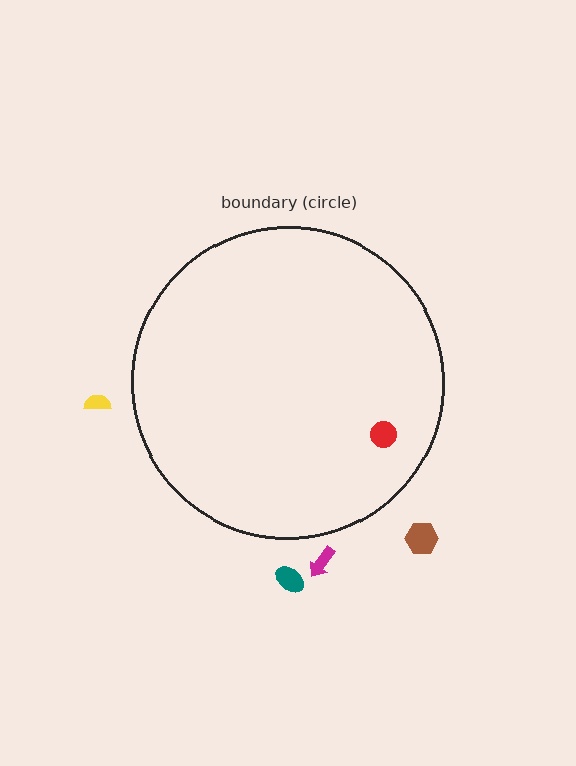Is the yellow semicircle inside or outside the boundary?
Outside.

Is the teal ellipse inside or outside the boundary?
Outside.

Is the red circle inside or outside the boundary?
Inside.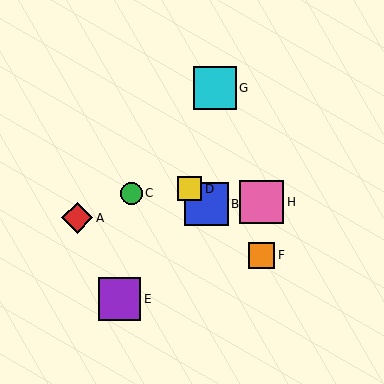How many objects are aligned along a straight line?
3 objects (B, D, F) are aligned along a straight line.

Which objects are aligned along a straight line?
Objects B, D, F are aligned along a straight line.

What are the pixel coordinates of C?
Object C is at (131, 193).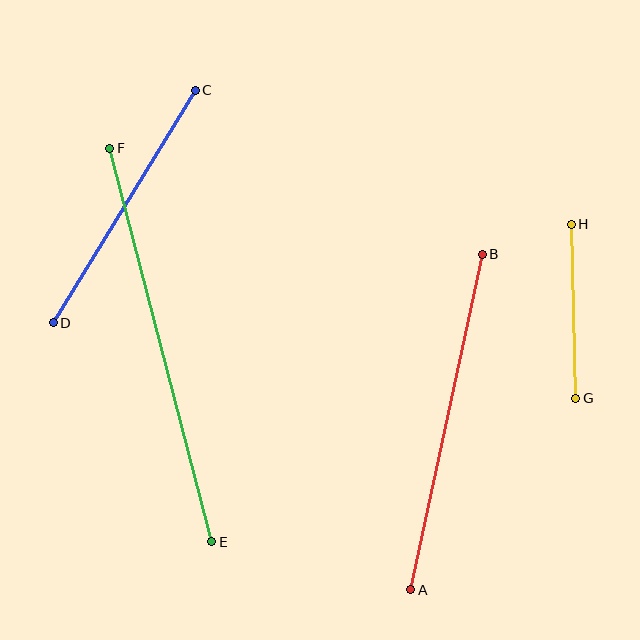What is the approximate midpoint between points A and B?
The midpoint is at approximately (447, 422) pixels.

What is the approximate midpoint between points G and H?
The midpoint is at approximately (573, 311) pixels.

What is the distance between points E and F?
The distance is approximately 406 pixels.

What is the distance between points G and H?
The distance is approximately 174 pixels.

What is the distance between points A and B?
The distance is approximately 343 pixels.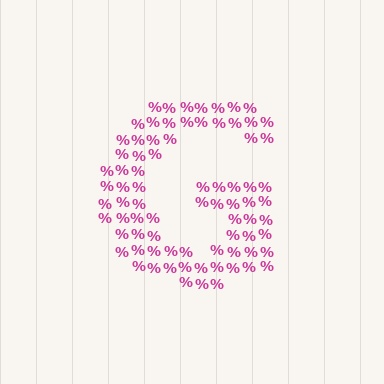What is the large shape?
The large shape is the letter G.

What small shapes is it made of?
It is made of small percent signs.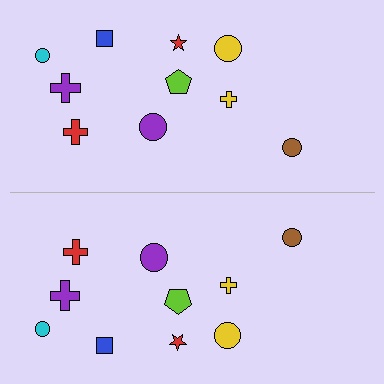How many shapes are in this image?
There are 20 shapes in this image.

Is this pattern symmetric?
Yes, this pattern has bilateral (reflection) symmetry.